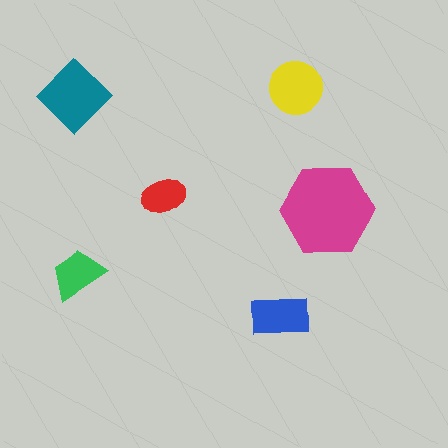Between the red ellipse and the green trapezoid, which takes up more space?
The green trapezoid.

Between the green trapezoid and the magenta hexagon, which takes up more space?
The magenta hexagon.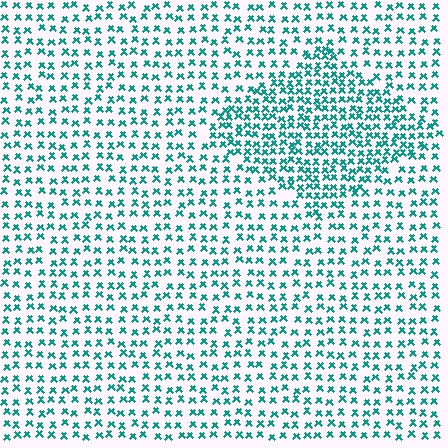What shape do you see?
I see a diamond.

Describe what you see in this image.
The image contains small teal elements arranged at two different densities. A diamond-shaped region is visible where the elements are more densely packed than the surrounding area.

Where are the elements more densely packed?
The elements are more densely packed inside the diamond boundary.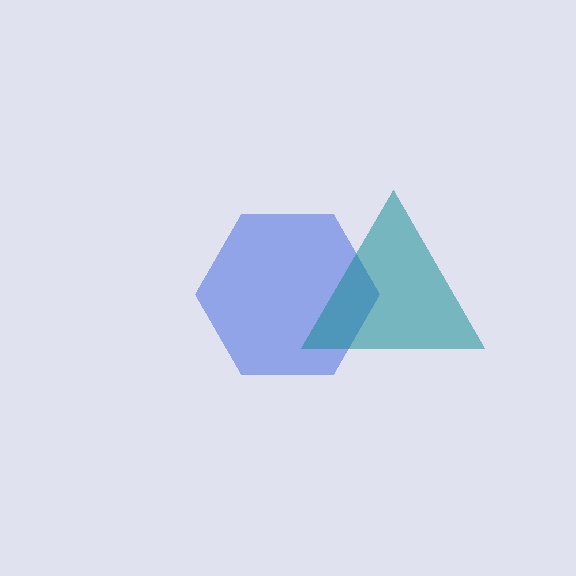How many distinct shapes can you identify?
There are 2 distinct shapes: a blue hexagon, a teal triangle.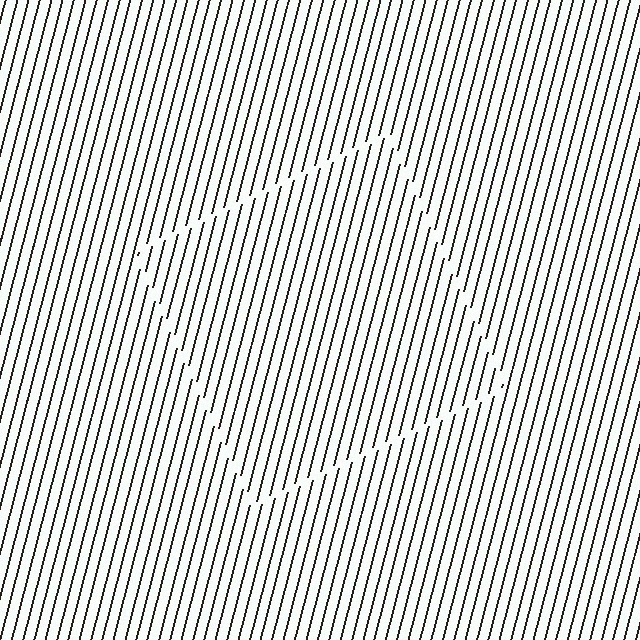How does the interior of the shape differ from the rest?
The interior of the shape contains the same grating, shifted by half a period — the contour is defined by the phase discontinuity where line-ends from the inner and outer gratings abut.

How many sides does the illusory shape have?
4 sides — the line-ends trace a square.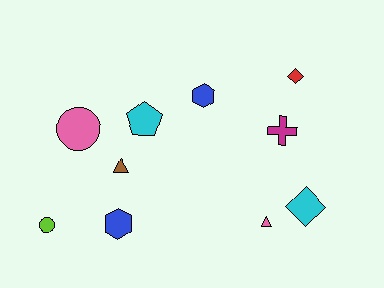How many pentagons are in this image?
There is 1 pentagon.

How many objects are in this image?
There are 10 objects.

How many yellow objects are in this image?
There are no yellow objects.